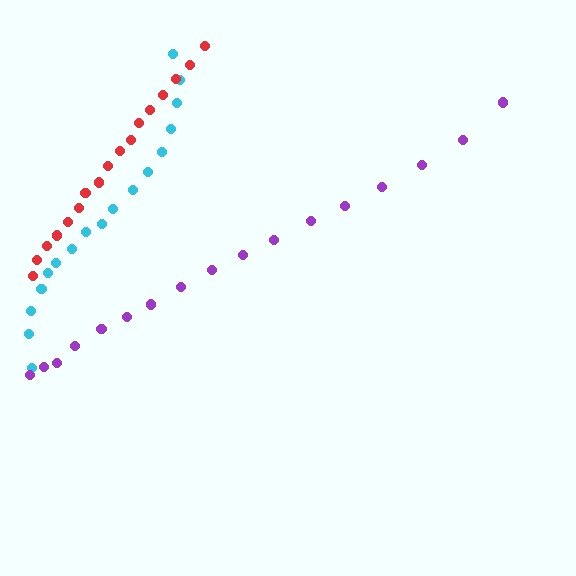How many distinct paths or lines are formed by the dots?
There are 3 distinct paths.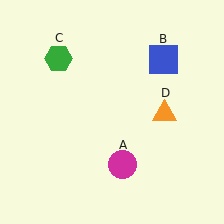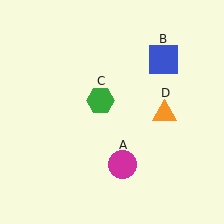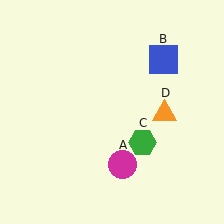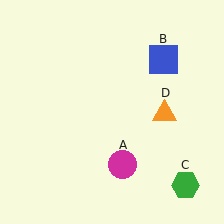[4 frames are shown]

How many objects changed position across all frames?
1 object changed position: green hexagon (object C).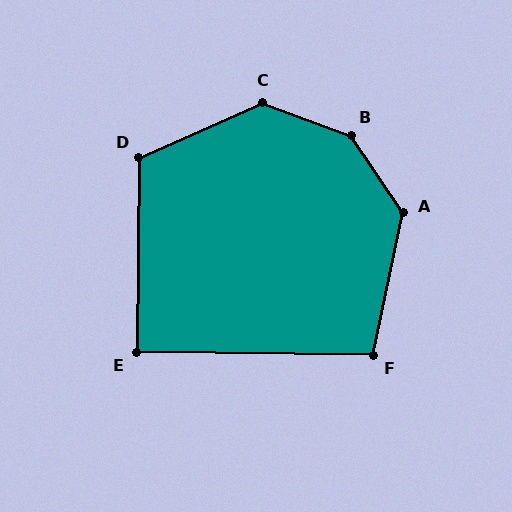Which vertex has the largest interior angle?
B, at approximately 144 degrees.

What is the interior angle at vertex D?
Approximately 114 degrees (obtuse).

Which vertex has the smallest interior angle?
E, at approximately 90 degrees.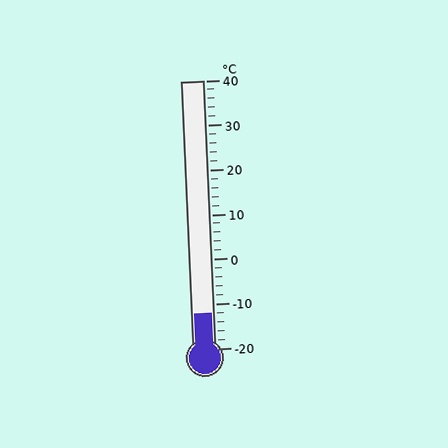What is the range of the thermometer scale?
The thermometer scale ranges from -20°C to 40°C.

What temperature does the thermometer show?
The thermometer shows approximately -12°C.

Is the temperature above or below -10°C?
The temperature is below -10°C.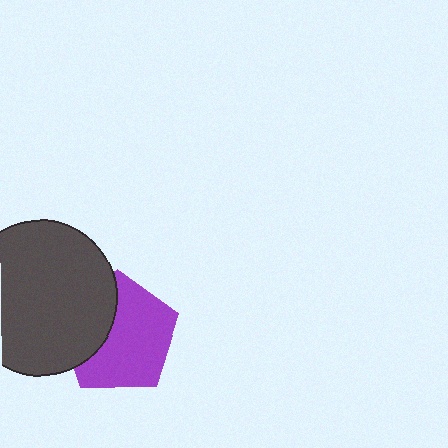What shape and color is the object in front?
The object in front is a dark gray circle.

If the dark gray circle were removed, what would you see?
You would see the complete purple pentagon.